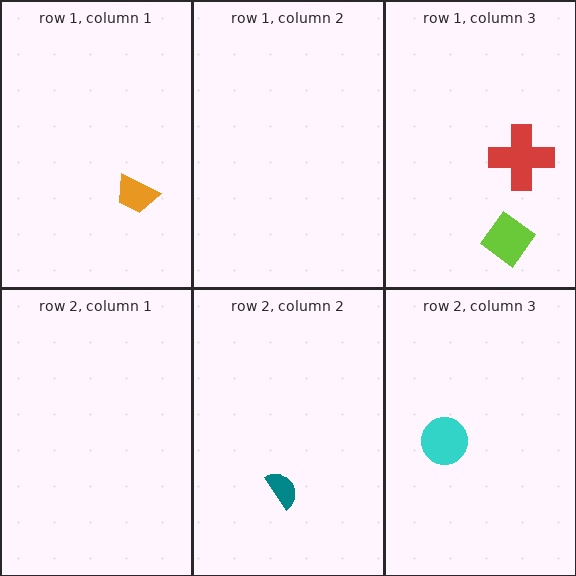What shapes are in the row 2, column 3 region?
The cyan circle.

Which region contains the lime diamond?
The row 1, column 3 region.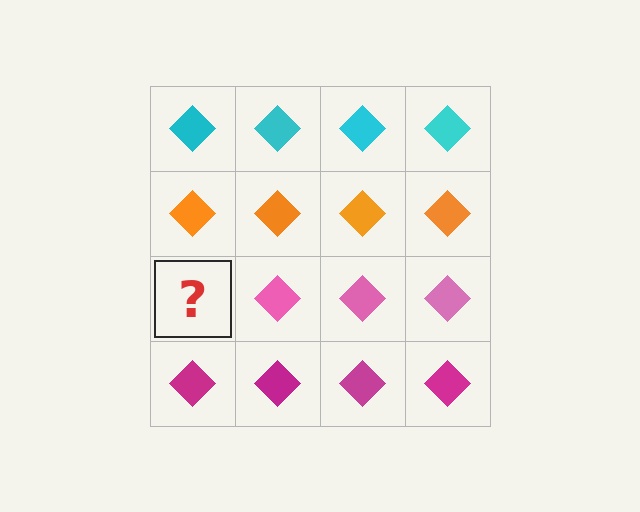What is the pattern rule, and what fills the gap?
The rule is that each row has a consistent color. The gap should be filled with a pink diamond.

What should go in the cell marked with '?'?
The missing cell should contain a pink diamond.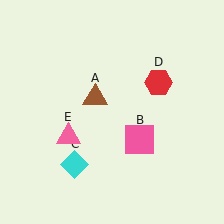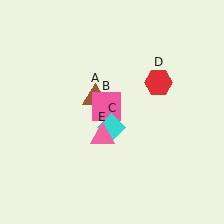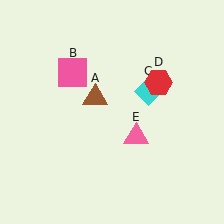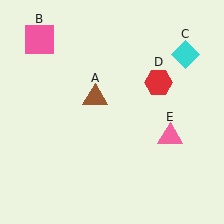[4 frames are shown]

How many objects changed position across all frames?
3 objects changed position: pink square (object B), cyan diamond (object C), pink triangle (object E).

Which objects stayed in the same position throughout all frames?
Brown triangle (object A) and red hexagon (object D) remained stationary.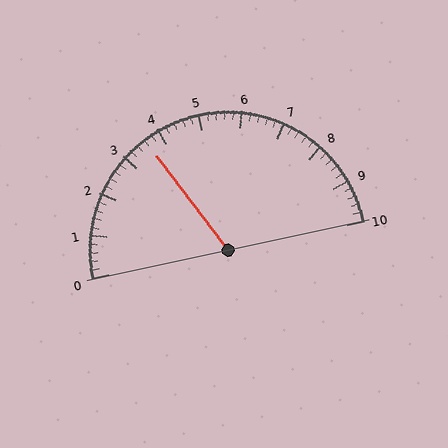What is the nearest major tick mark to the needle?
The nearest major tick mark is 4.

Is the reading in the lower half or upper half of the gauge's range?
The reading is in the lower half of the range (0 to 10).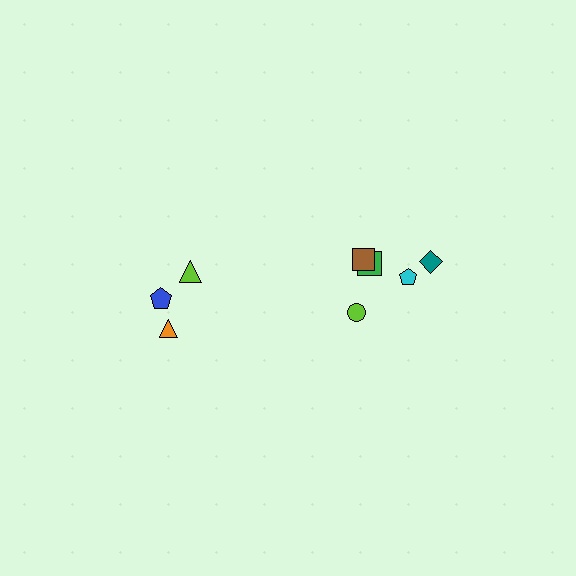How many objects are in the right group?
There are 5 objects.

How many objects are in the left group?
There are 3 objects.